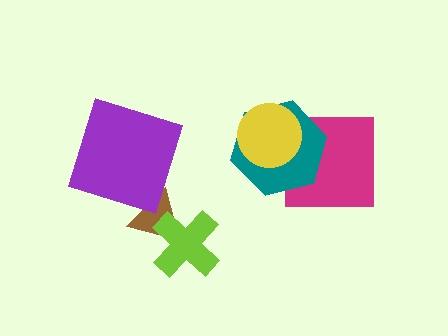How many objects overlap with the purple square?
1 object overlaps with the purple square.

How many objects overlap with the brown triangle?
2 objects overlap with the brown triangle.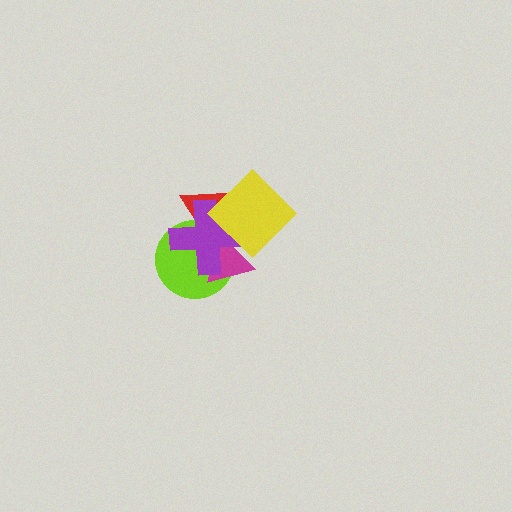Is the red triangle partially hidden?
Yes, it is partially covered by another shape.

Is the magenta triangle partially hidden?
Yes, it is partially covered by another shape.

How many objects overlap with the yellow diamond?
4 objects overlap with the yellow diamond.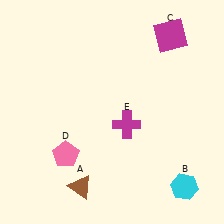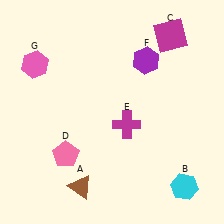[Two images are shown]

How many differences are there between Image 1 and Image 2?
There are 2 differences between the two images.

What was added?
A purple hexagon (F), a pink hexagon (G) were added in Image 2.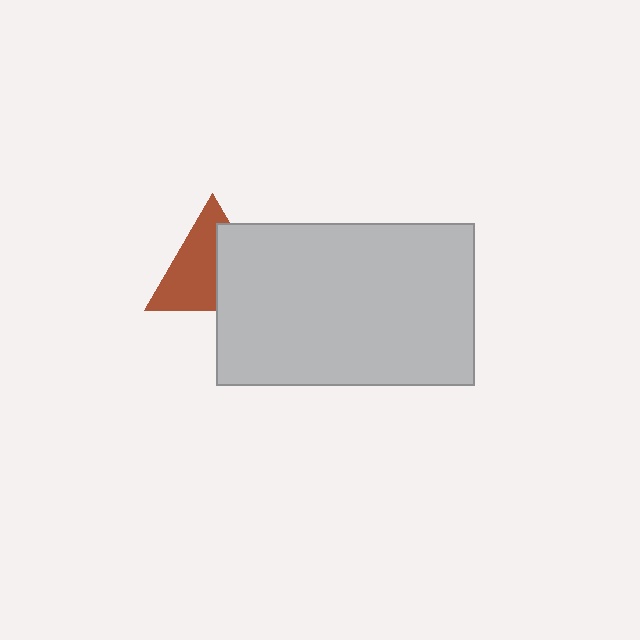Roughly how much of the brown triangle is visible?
About half of it is visible (roughly 57%).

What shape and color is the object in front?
The object in front is a light gray rectangle.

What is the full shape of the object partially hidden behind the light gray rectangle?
The partially hidden object is a brown triangle.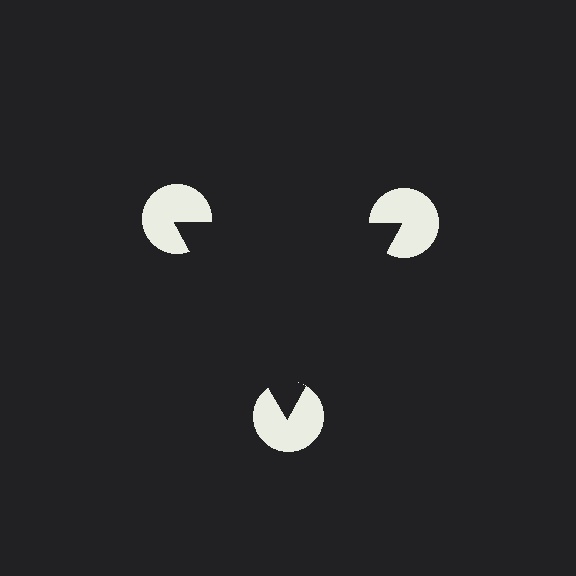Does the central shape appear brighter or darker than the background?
It typically appears slightly darker than the background, even though no actual brightness change is drawn.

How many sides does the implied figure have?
3 sides.